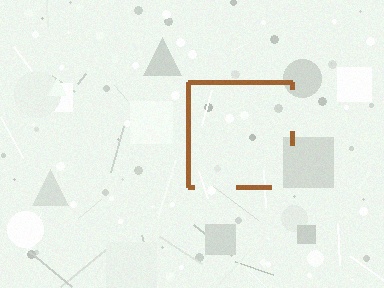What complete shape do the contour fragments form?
The contour fragments form a square.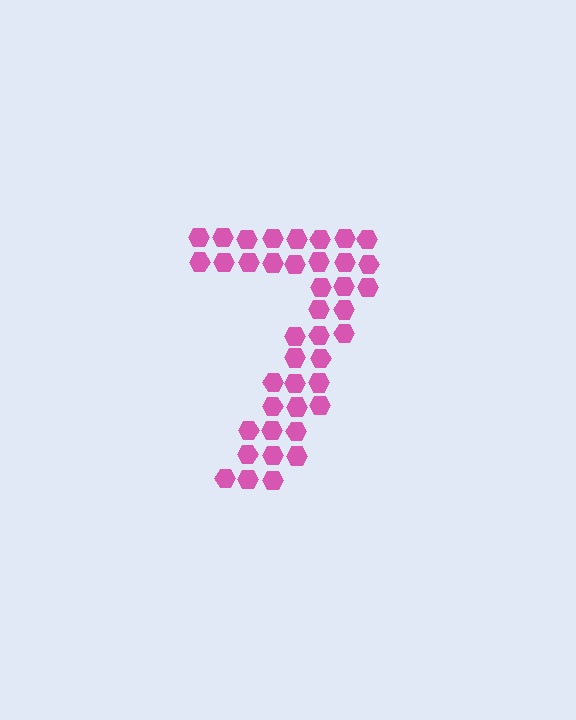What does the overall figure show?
The overall figure shows the digit 7.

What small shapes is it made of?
It is made of small hexagons.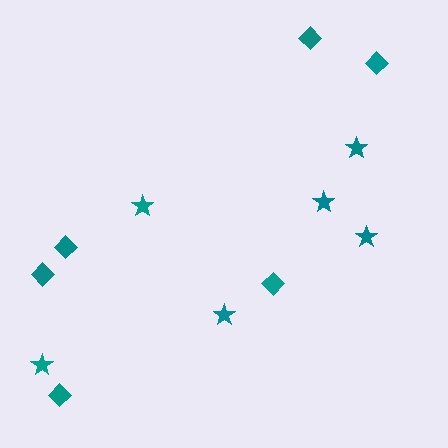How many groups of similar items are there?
There are 2 groups: one group of stars (6) and one group of diamonds (6).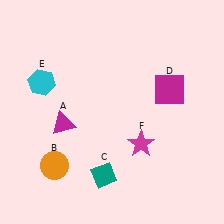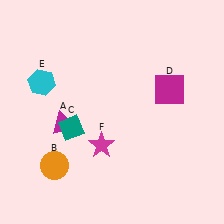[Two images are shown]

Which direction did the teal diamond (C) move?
The teal diamond (C) moved up.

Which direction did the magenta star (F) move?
The magenta star (F) moved left.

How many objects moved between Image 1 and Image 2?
2 objects moved between the two images.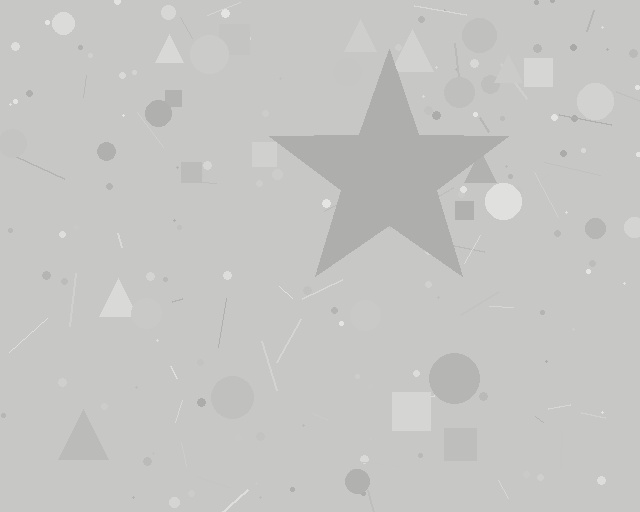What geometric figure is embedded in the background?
A star is embedded in the background.